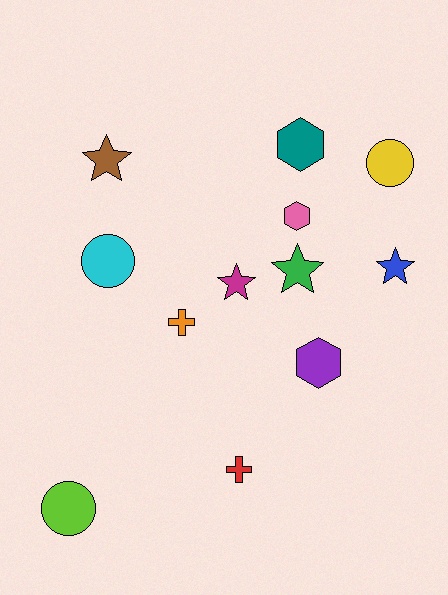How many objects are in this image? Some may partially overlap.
There are 12 objects.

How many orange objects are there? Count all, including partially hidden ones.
There is 1 orange object.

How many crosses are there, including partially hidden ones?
There are 2 crosses.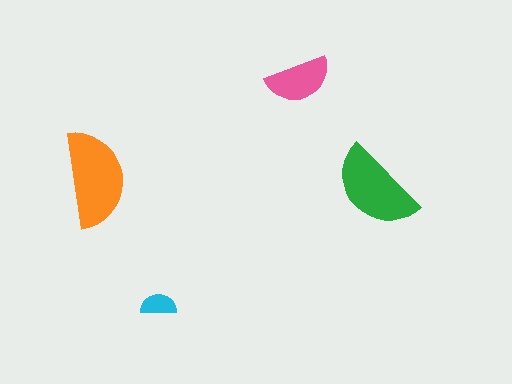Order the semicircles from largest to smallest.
the orange one, the green one, the pink one, the cyan one.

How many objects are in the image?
There are 4 objects in the image.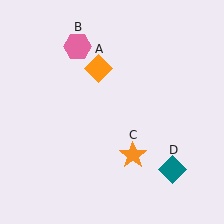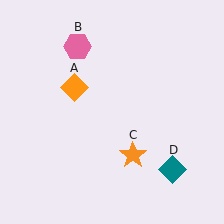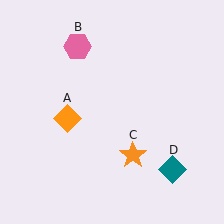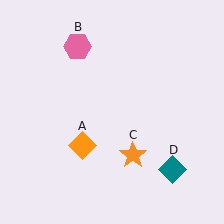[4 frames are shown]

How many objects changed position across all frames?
1 object changed position: orange diamond (object A).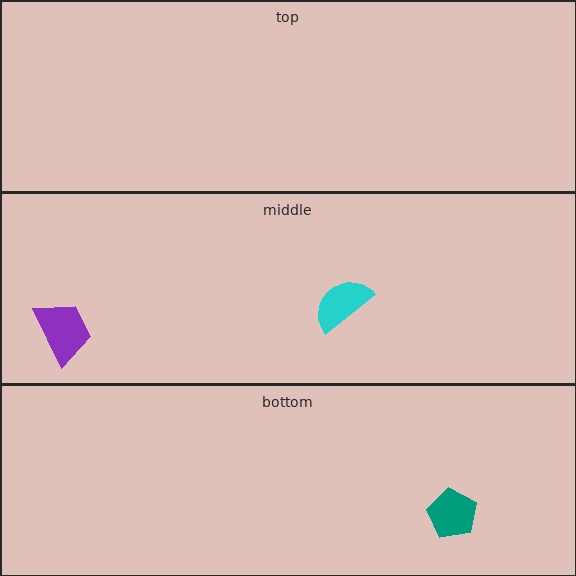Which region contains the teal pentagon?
The bottom region.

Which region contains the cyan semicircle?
The middle region.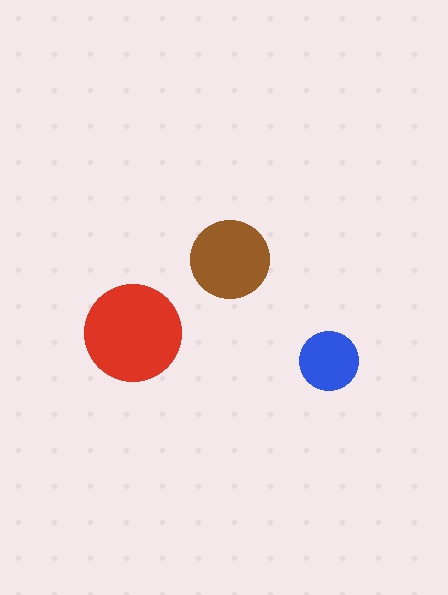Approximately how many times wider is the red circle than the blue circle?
About 1.5 times wider.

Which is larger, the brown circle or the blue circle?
The brown one.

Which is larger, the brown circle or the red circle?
The red one.